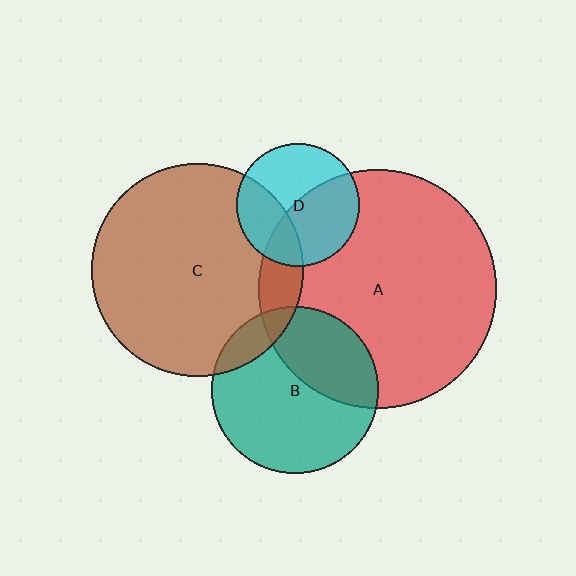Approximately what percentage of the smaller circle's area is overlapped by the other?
Approximately 35%.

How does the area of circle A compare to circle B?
Approximately 2.0 times.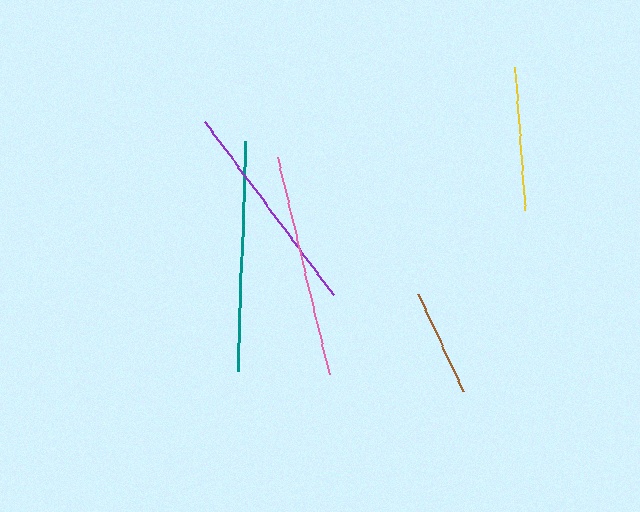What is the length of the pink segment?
The pink segment is approximately 224 pixels long.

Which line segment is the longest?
The teal line is the longest at approximately 230 pixels.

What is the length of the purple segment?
The purple segment is approximately 216 pixels long.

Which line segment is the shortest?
The brown line is the shortest at approximately 108 pixels.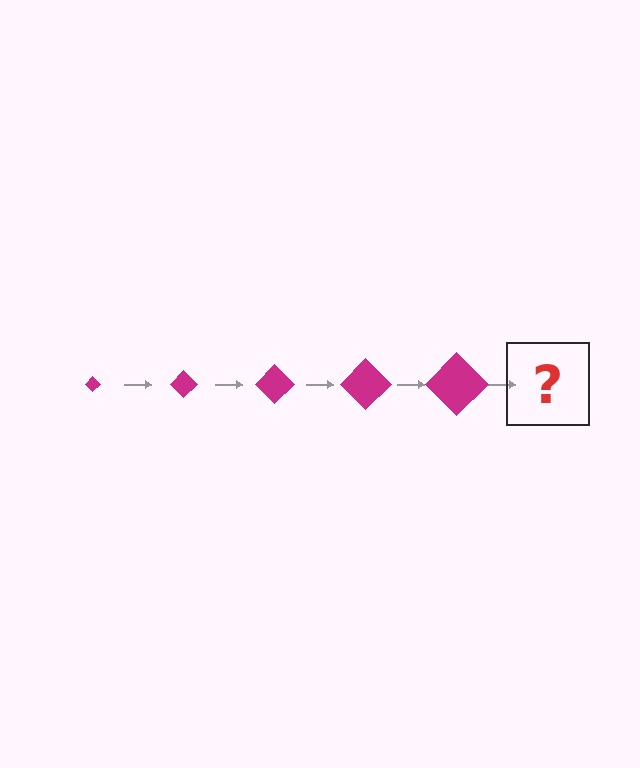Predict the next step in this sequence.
The next step is a magenta diamond, larger than the previous one.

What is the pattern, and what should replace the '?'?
The pattern is that the diamond gets progressively larger each step. The '?' should be a magenta diamond, larger than the previous one.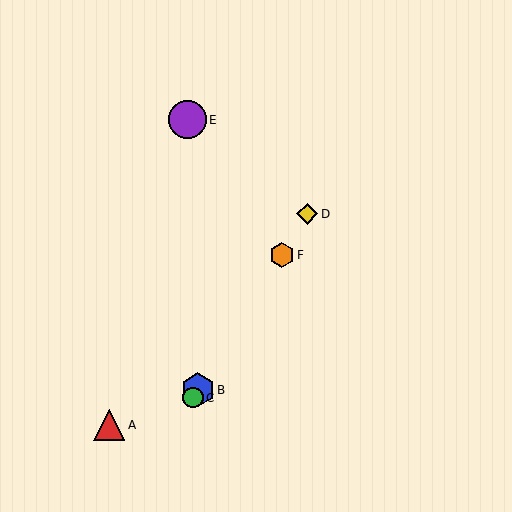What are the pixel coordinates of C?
Object C is at (193, 398).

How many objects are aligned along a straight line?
4 objects (B, C, D, F) are aligned along a straight line.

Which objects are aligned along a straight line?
Objects B, C, D, F are aligned along a straight line.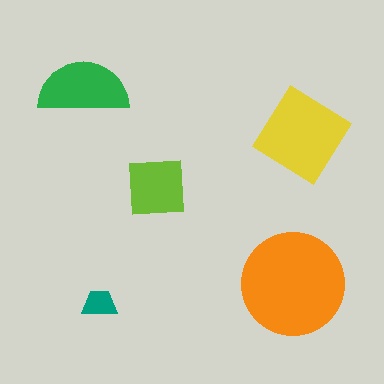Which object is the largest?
The orange circle.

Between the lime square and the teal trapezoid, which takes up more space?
The lime square.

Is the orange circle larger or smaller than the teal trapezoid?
Larger.